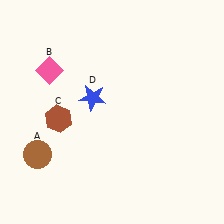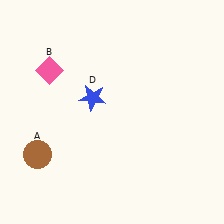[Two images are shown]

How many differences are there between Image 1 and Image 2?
There is 1 difference between the two images.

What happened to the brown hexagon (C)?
The brown hexagon (C) was removed in Image 2. It was in the bottom-left area of Image 1.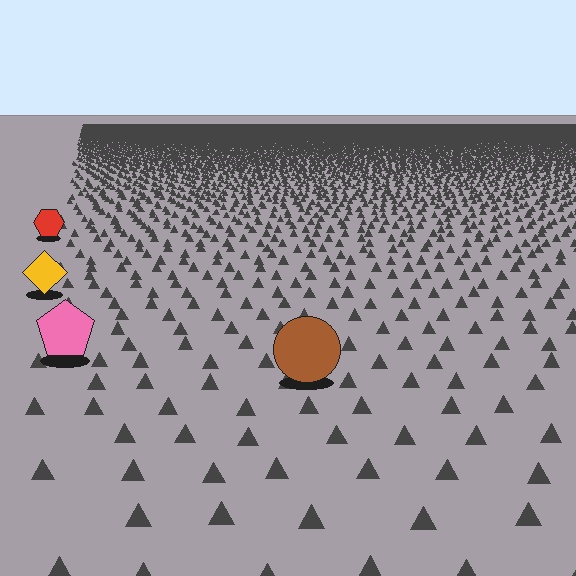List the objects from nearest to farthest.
From nearest to farthest: the brown circle, the pink pentagon, the yellow diamond, the red hexagon.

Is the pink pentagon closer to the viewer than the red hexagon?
Yes. The pink pentagon is closer — you can tell from the texture gradient: the ground texture is coarser near it.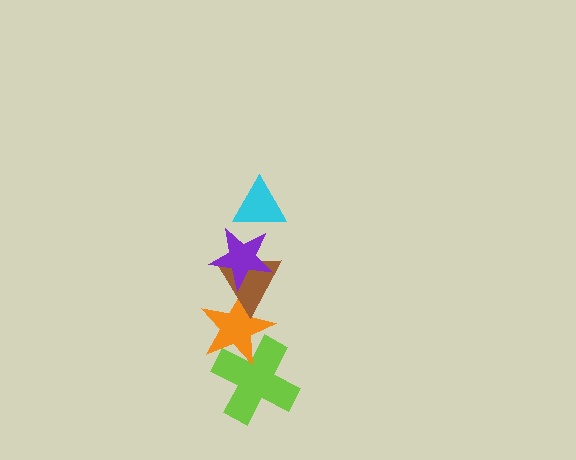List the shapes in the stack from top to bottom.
From top to bottom: the cyan triangle, the purple star, the brown triangle, the orange star, the lime cross.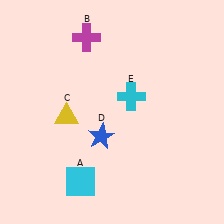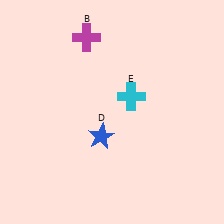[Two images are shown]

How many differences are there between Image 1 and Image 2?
There are 2 differences between the two images.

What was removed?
The yellow triangle (C), the cyan square (A) were removed in Image 2.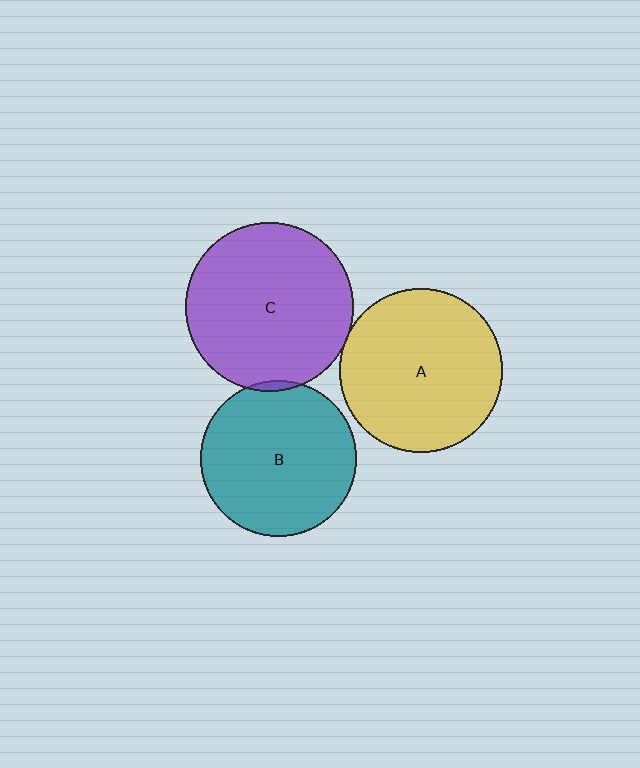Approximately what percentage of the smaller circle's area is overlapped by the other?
Approximately 5%.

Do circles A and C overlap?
Yes.